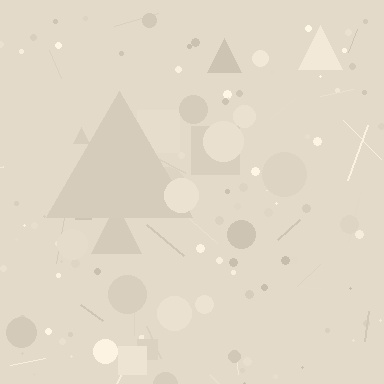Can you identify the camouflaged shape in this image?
The camouflaged shape is a triangle.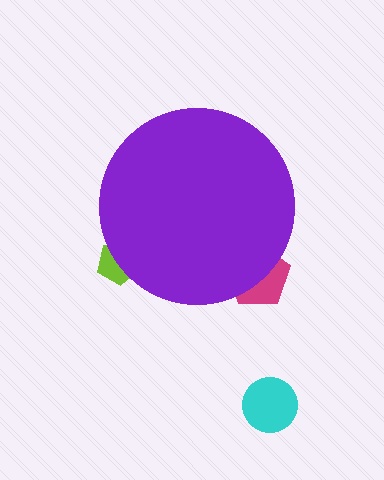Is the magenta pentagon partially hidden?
Yes, the magenta pentagon is partially hidden behind the purple circle.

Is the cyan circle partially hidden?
No, the cyan circle is fully visible.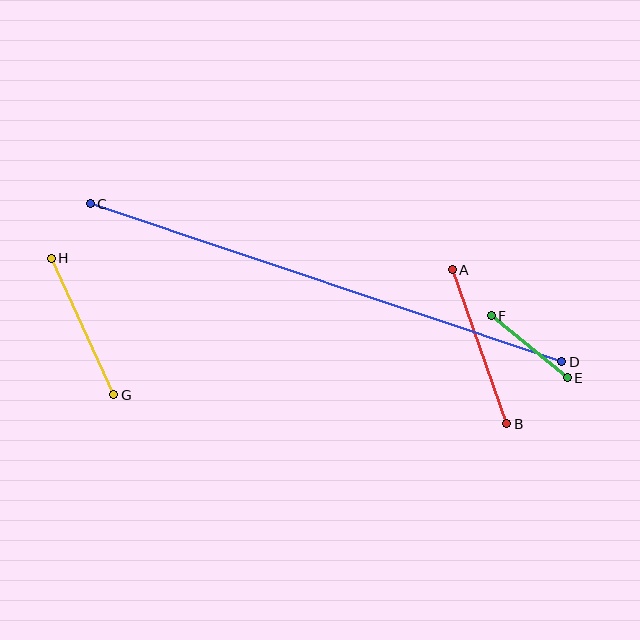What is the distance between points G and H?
The distance is approximately 150 pixels.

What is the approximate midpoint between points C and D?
The midpoint is at approximately (326, 283) pixels.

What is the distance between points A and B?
The distance is approximately 164 pixels.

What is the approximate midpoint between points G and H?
The midpoint is at approximately (83, 326) pixels.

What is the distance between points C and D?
The distance is approximately 497 pixels.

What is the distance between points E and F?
The distance is approximately 98 pixels.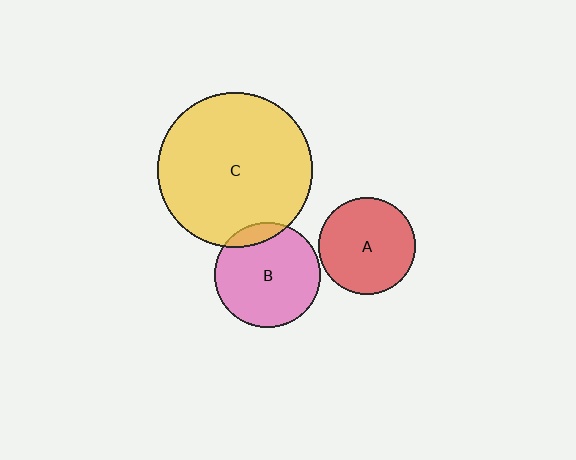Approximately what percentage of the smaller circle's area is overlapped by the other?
Approximately 10%.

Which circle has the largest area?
Circle C (yellow).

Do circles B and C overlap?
Yes.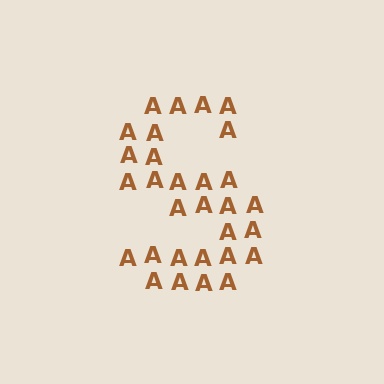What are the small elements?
The small elements are letter A's.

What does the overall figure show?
The overall figure shows the letter S.